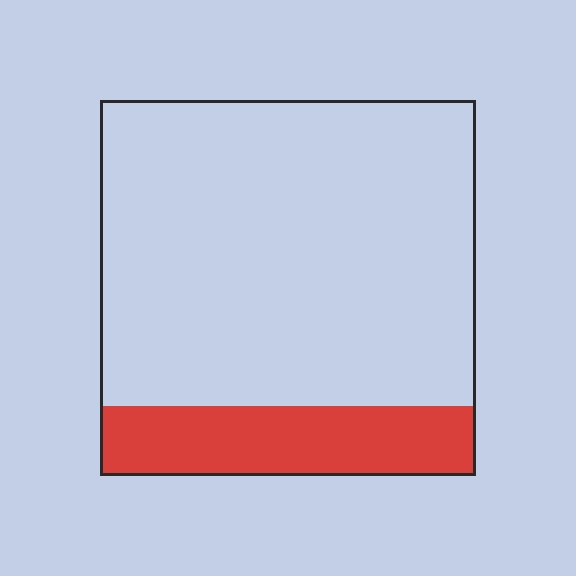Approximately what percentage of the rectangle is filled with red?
Approximately 20%.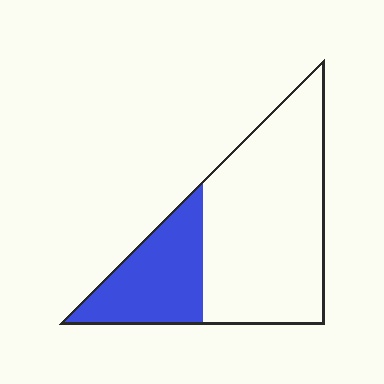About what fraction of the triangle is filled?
About one third (1/3).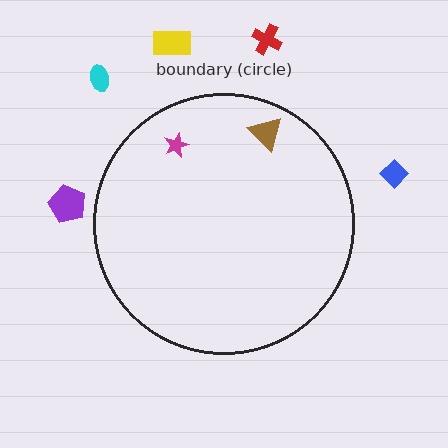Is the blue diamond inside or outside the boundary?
Outside.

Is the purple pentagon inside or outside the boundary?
Outside.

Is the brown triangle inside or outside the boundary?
Inside.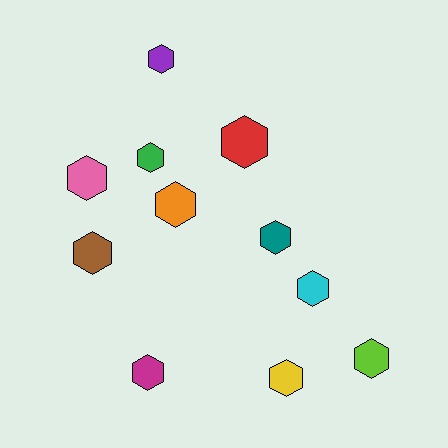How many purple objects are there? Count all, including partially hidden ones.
There is 1 purple object.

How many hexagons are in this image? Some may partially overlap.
There are 11 hexagons.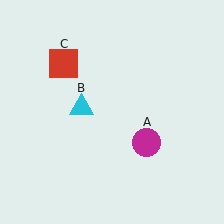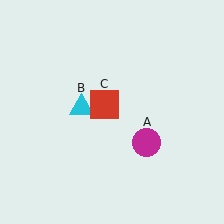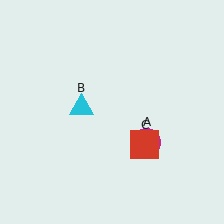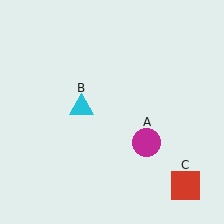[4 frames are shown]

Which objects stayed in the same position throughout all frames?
Magenta circle (object A) and cyan triangle (object B) remained stationary.